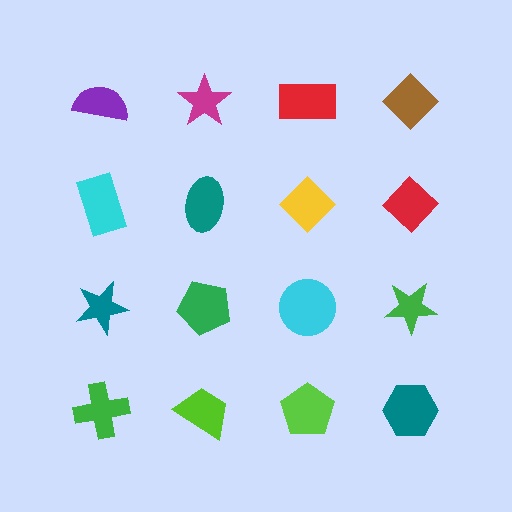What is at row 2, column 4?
A red diamond.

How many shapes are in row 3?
4 shapes.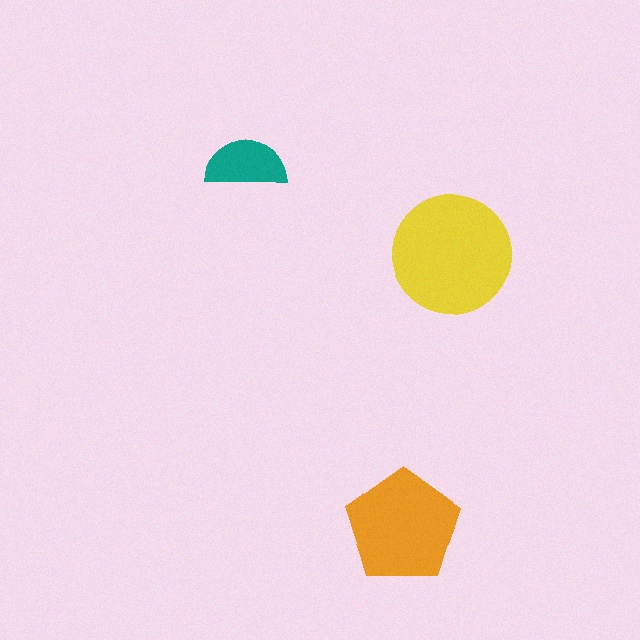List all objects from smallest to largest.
The teal semicircle, the orange pentagon, the yellow circle.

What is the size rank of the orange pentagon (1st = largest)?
2nd.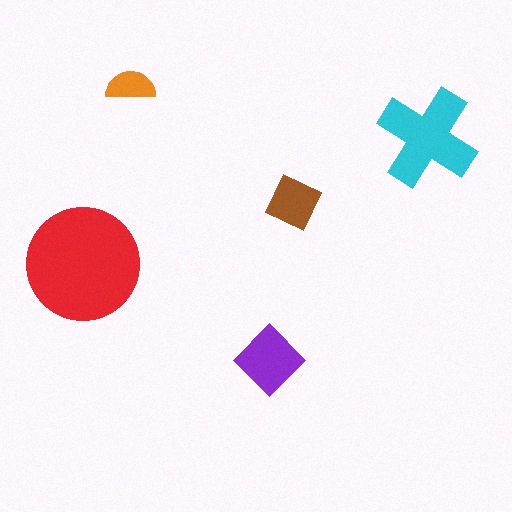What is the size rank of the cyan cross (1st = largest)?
2nd.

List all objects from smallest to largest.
The orange semicircle, the brown square, the purple diamond, the cyan cross, the red circle.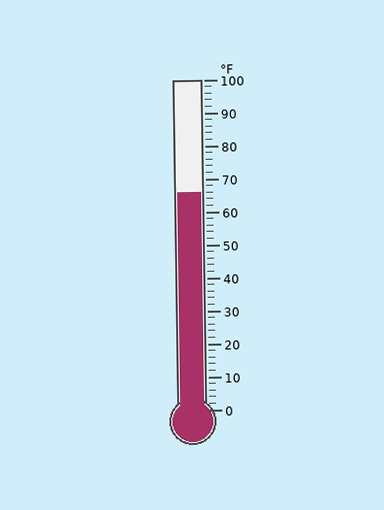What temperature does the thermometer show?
The thermometer shows approximately 66°F.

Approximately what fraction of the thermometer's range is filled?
The thermometer is filled to approximately 65% of its range.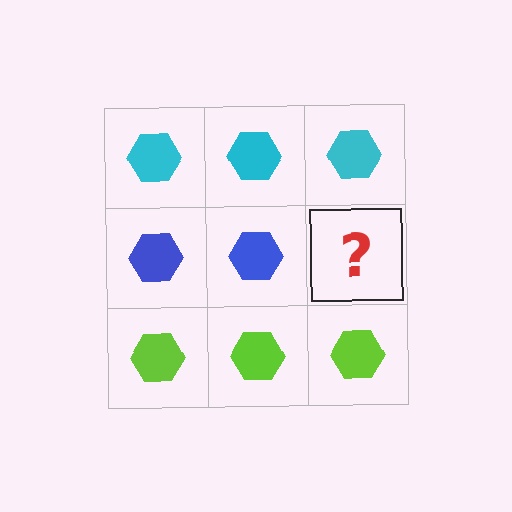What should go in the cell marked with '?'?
The missing cell should contain a blue hexagon.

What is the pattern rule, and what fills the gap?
The rule is that each row has a consistent color. The gap should be filled with a blue hexagon.